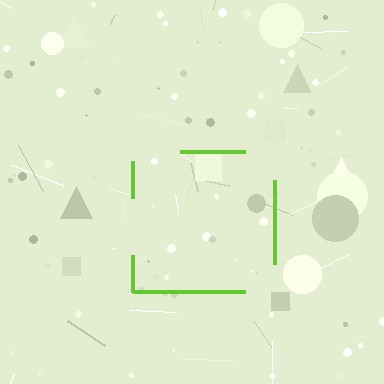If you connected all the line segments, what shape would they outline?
They would outline a square.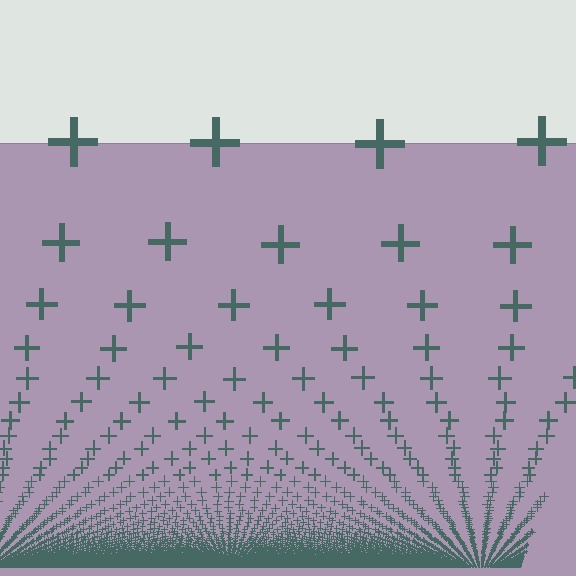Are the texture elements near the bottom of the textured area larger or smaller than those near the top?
Smaller. The gradient is inverted — elements near the bottom are smaller and denser.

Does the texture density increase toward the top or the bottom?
Density increases toward the bottom.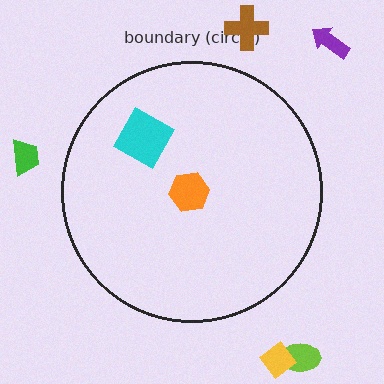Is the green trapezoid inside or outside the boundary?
Outside.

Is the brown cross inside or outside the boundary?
Outside.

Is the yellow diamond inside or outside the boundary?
Outside.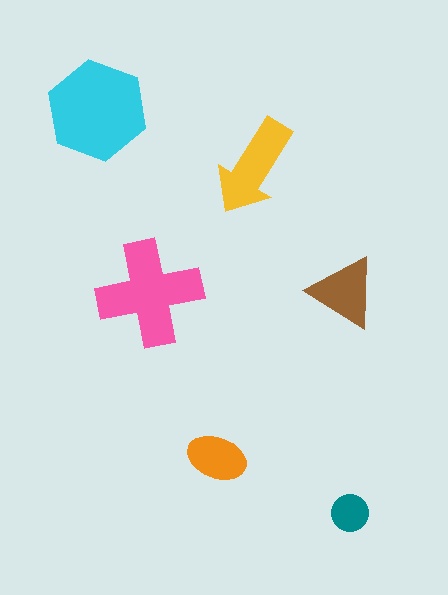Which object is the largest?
The cyan hexagon.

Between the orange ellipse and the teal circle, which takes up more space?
The orange ellipse.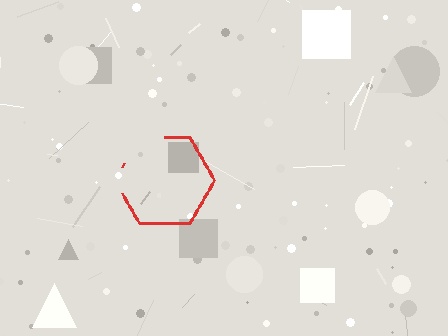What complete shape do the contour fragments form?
The contour fragments form a hexagon.